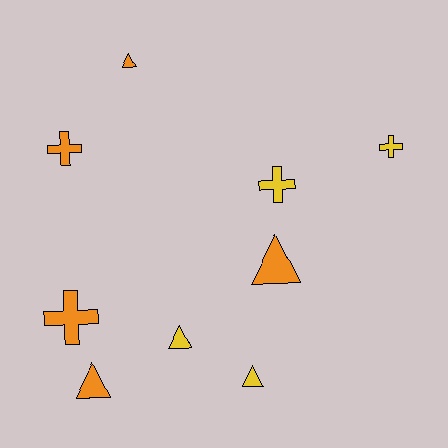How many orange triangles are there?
There are 3 orange triangles.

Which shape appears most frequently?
Triangle, with 5 objects.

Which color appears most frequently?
Orange, with 5 objects.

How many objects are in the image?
There are 9 objects.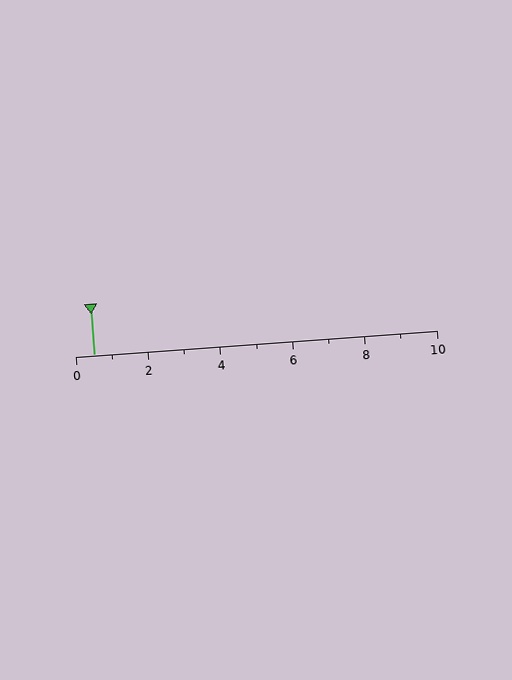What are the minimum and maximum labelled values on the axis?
The axis runs from 0 to 10.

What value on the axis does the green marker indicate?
The marker indicates approximately 0.5.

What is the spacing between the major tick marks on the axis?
The major ticks are spaced 2 apart.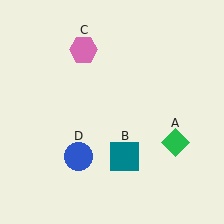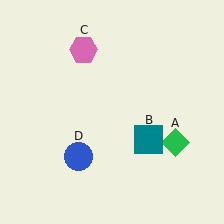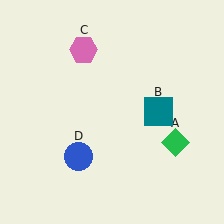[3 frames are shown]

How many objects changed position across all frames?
1 object changed position: teal square (object B).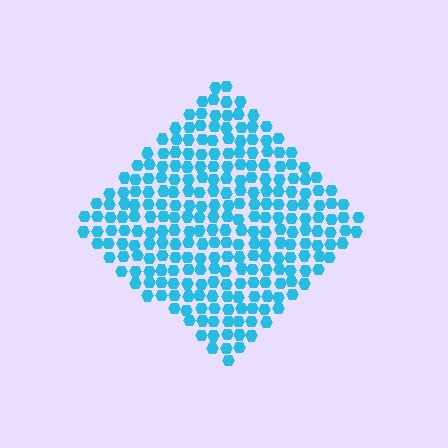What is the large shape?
The large shape is a diamond.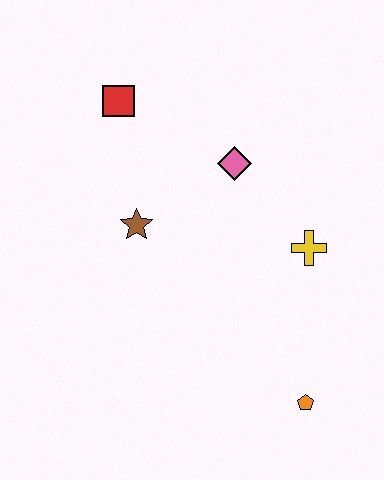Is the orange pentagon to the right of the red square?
Yes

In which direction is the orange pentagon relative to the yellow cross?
The orange pentagon is below the yellow cross.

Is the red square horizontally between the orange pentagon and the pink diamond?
No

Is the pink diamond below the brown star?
No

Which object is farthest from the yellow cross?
The red square is farthest from the yellow cross.